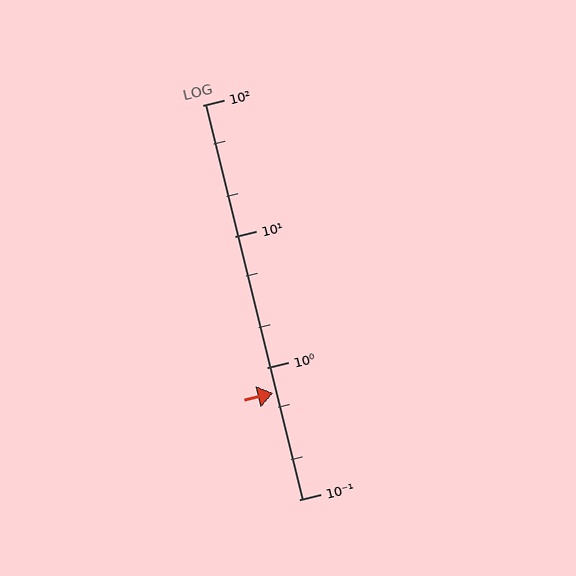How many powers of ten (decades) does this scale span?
The scale spans 3 decades, from 0.1 to 100.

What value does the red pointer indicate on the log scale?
The pointer indicates approximately 0.64.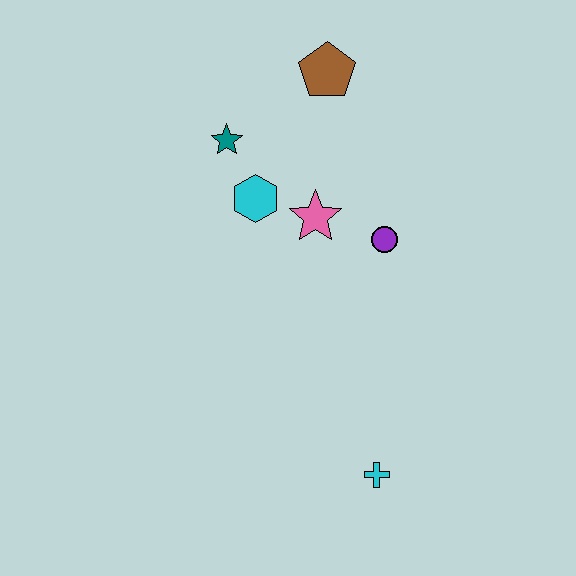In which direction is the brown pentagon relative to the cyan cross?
The brown pentagon is above the cyan cross.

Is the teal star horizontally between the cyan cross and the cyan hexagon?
No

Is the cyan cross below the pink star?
Yes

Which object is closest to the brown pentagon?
The teal star is closest to the brown pentagon.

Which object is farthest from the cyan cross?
The brown pentagon is farthest from the cyan cross.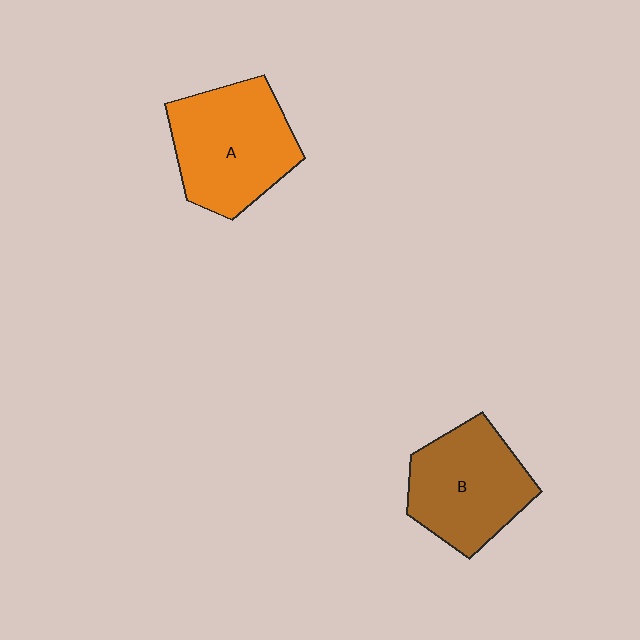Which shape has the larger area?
Shape A (orange).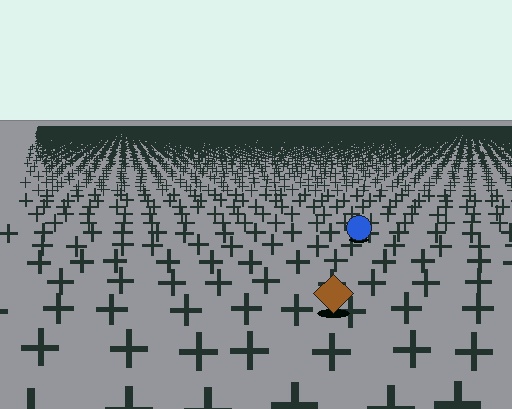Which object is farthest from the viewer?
The blue circle is farthest from the viewer. It appears smaller and the ground texture around it is denser.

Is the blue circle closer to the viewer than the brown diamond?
No. The brown diamond is closer — you can tell from the texture gradient: the ground texture is coarser near it.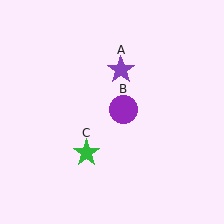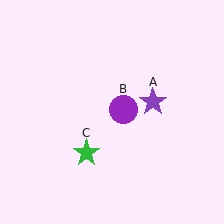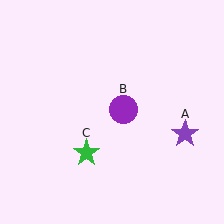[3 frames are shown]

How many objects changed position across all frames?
1 object changed position: purple star (object A).